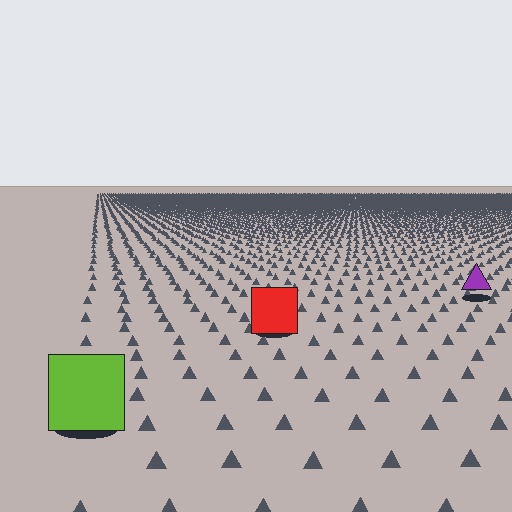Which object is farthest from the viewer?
The purple triangle is farthest from the viewer. It appears smaller and the ground texture around it is denser.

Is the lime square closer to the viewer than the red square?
Yes. The lime square is closer — you can tell from the texture gradient: the ground texture is coarser near it.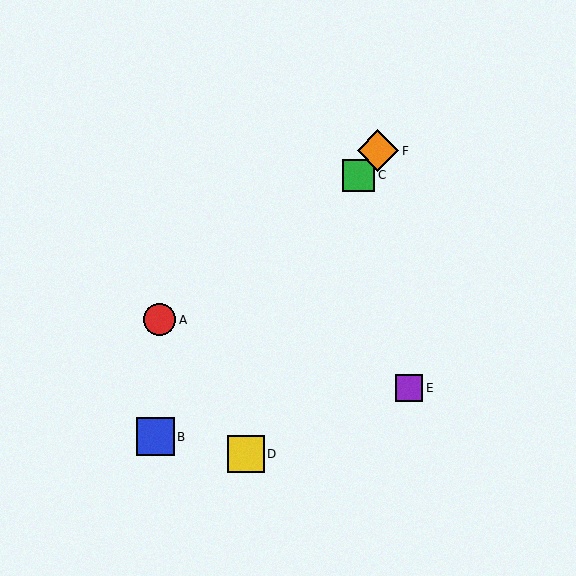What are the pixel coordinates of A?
Object A is at (160, 320).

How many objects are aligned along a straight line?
3 objects (B, C, F) are aligned along a straight line.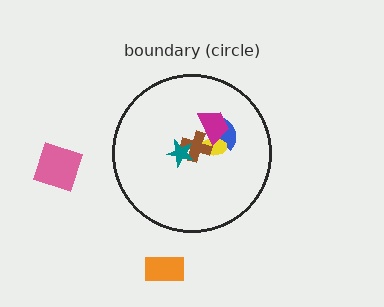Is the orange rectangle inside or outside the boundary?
Outside.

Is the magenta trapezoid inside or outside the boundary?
Inside.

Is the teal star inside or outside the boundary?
Inside.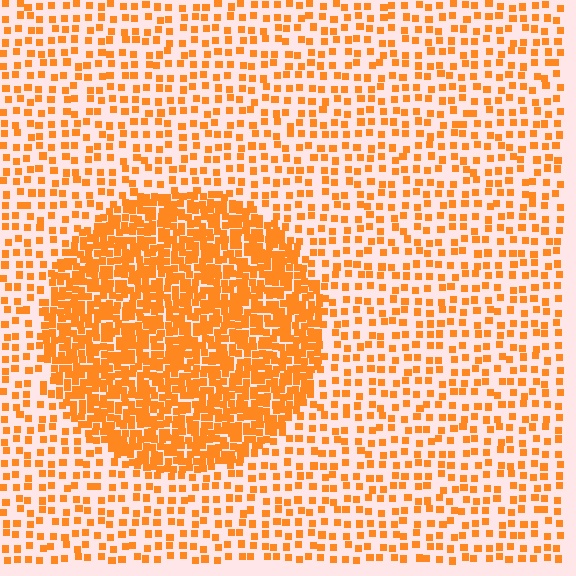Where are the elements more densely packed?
The elements are more densely packed inside the circle boundary.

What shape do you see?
I see a circle.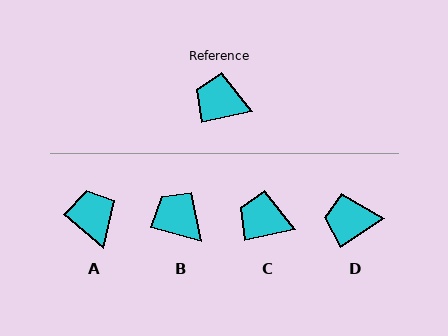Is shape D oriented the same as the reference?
No, it is off by about 21 degrees.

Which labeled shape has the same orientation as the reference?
C.